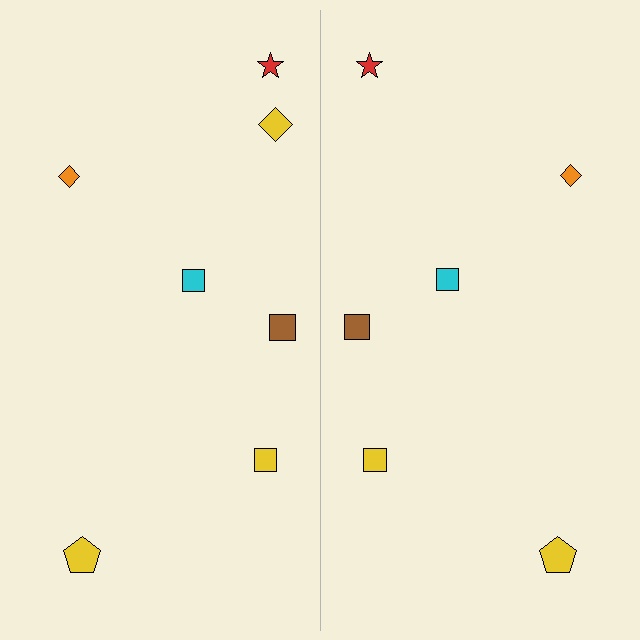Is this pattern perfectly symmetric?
No, the pattern is not perfectly symmetric. A yellow diamond is missing from the right side.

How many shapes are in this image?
There are 13 shapes in this image.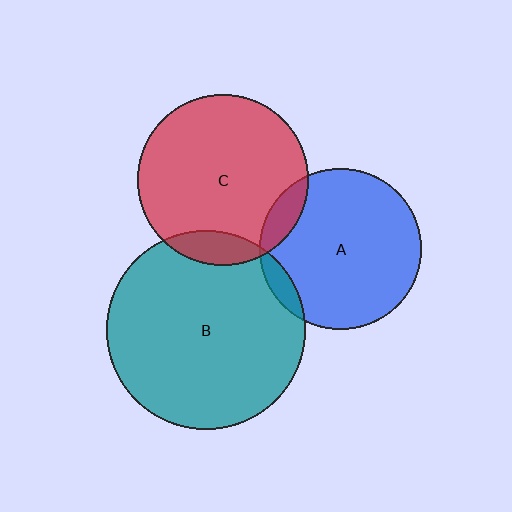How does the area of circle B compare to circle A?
Approximately 1.5 times.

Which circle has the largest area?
Circle B (teal).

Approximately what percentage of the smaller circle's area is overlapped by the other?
Approximately 5%.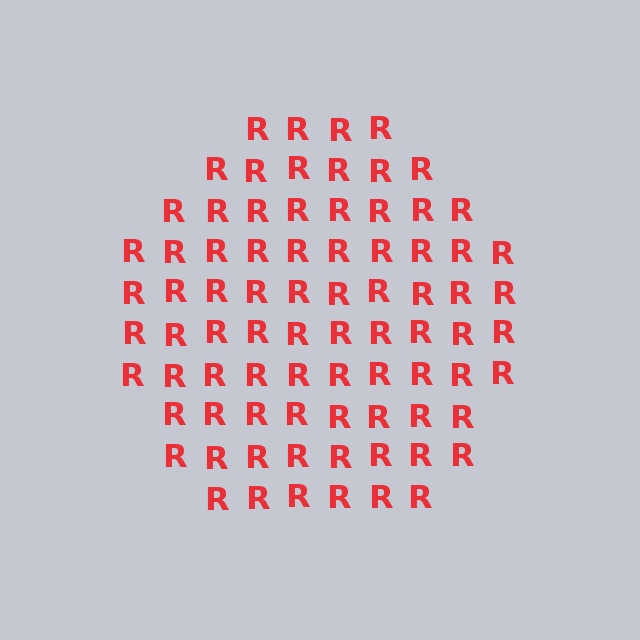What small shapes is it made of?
It is made of small letter R's.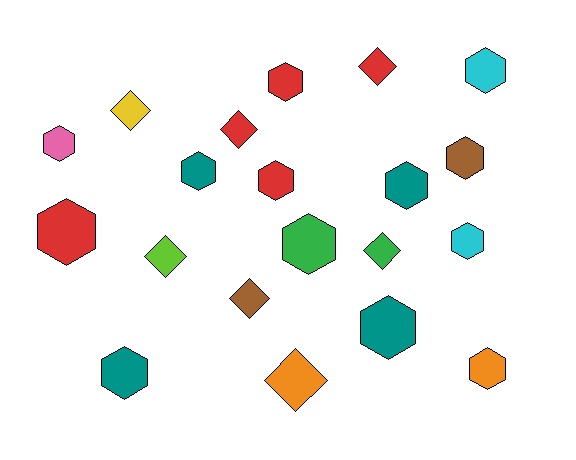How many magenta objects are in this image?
There are no magenta objects.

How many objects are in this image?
There are 20 objects.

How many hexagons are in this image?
There are 13 hexagons.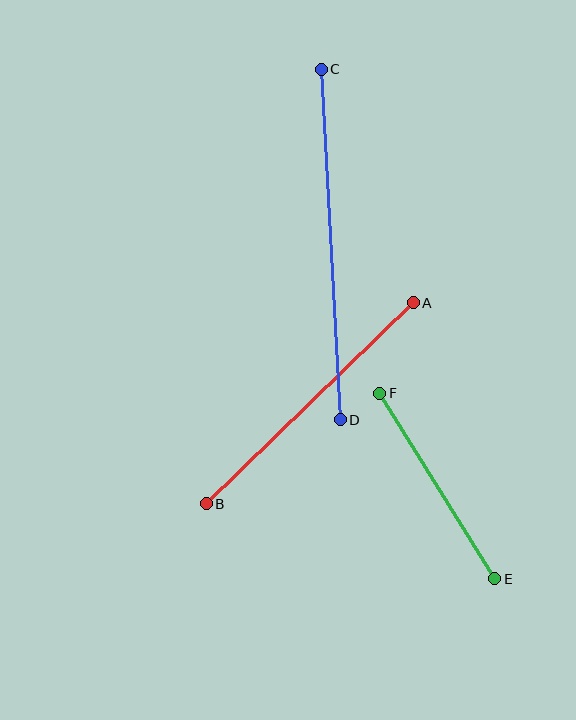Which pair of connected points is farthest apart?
Points C and D are farthest apart.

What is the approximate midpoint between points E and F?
The midpoint is at approximately (437, 486) pixels.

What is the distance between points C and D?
The distance is approximately 351 pixels.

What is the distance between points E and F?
The distance is approximately 218 pixels.